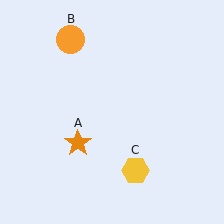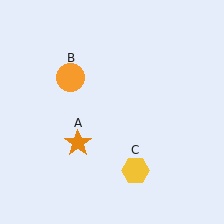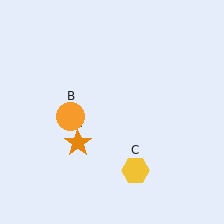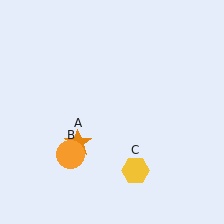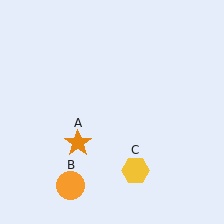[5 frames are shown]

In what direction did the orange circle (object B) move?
The orange circle (object B) moved down.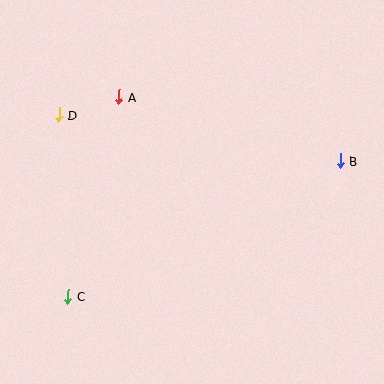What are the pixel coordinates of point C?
Point C is at (68, 297).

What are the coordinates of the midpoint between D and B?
The midpoint between D and B is at (200, 138).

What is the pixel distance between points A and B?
The distance between A and B is 230 pixels.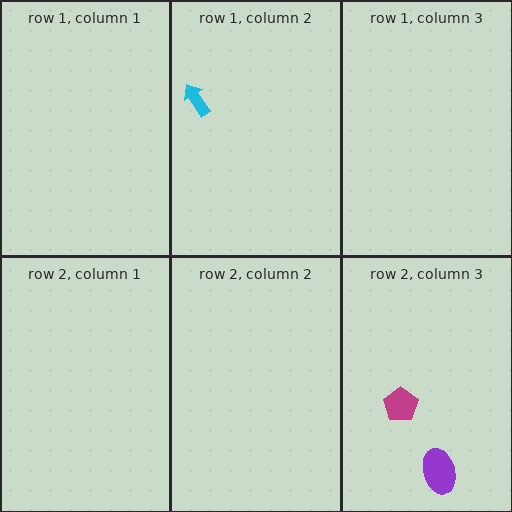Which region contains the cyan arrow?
The row 1, column 2 region.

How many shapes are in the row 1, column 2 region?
1.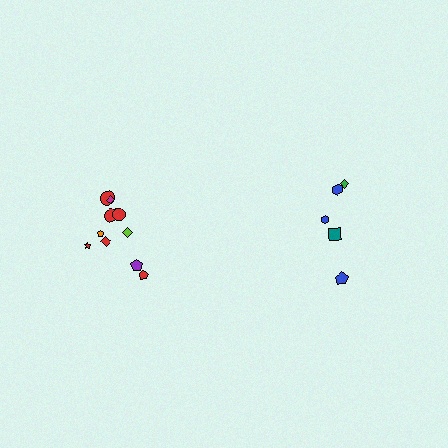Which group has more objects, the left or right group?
The left group.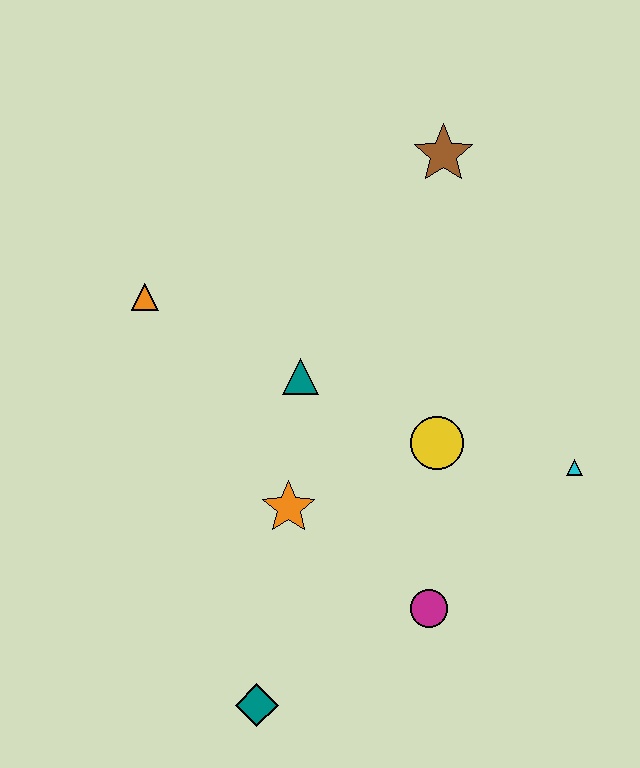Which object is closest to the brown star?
The teal triangle is closest to the brown star.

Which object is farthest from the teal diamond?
The brown star is farthest from the teal diamond.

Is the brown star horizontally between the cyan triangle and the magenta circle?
Yes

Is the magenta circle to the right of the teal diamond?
Yes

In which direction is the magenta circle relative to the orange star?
The magenta circle is to the right of the orange star.